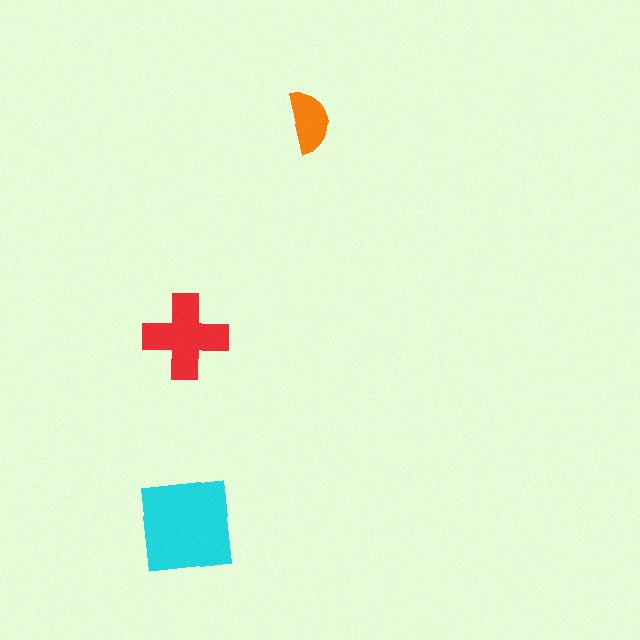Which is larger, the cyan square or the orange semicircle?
The cyan square.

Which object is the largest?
The cyan square.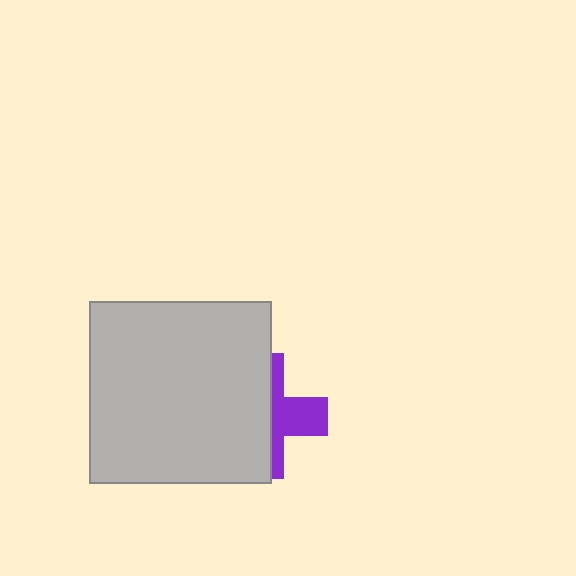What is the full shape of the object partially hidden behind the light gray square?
The partially hidden object is a purple cross.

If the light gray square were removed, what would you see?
You would see the complete purple cross.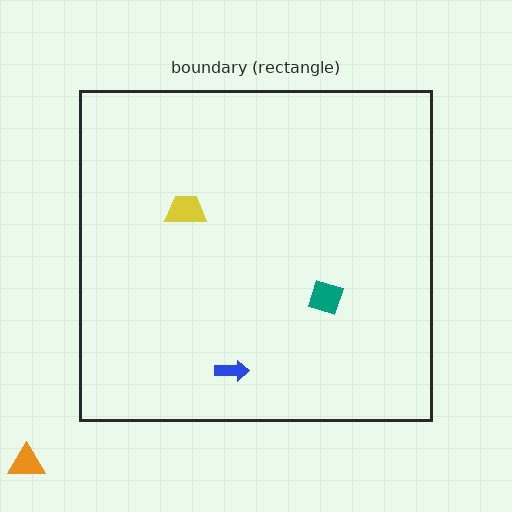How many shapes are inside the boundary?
3 inside, 1 outside.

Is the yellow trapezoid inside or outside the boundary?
Inside.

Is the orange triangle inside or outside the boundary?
Outside.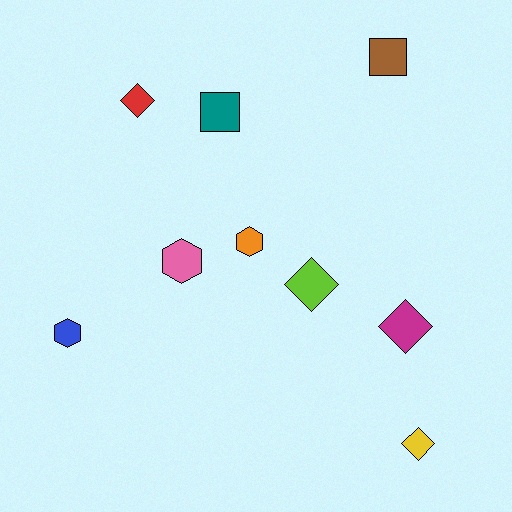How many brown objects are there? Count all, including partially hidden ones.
There is 1 brown object.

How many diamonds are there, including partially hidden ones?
There are 4 diamonds.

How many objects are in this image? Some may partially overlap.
There are 9 objects.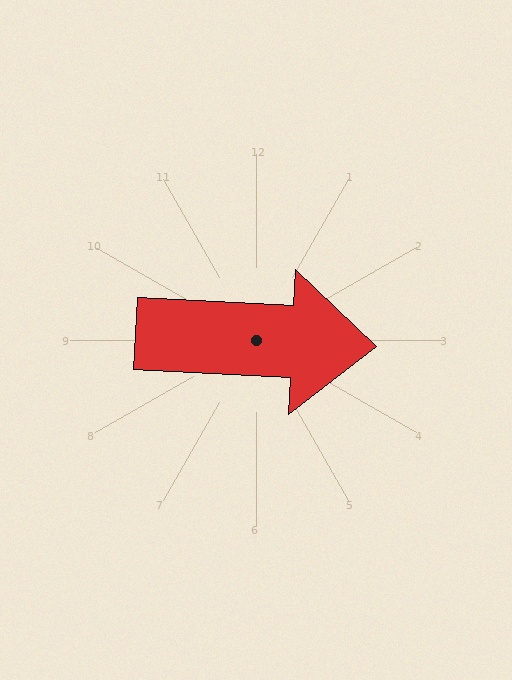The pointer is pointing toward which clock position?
Roughly 3 o'clock.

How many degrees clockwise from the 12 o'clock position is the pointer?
Approximately 93 degrees.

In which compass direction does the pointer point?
East.